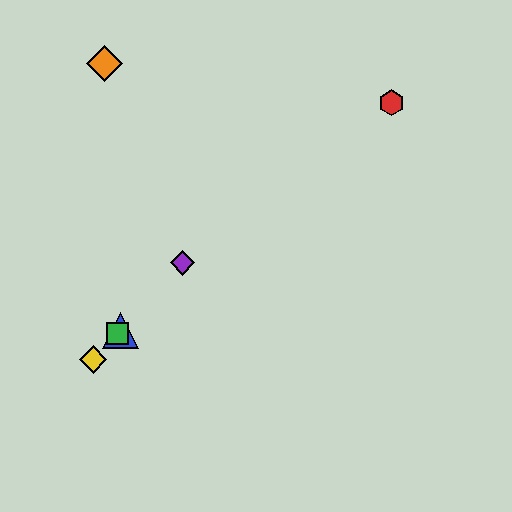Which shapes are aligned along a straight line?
The blue triangle, the green square, the yellow diamond, the purple diamond are aligned along a straight line.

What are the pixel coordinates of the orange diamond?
The orange diamond is at (104, 63).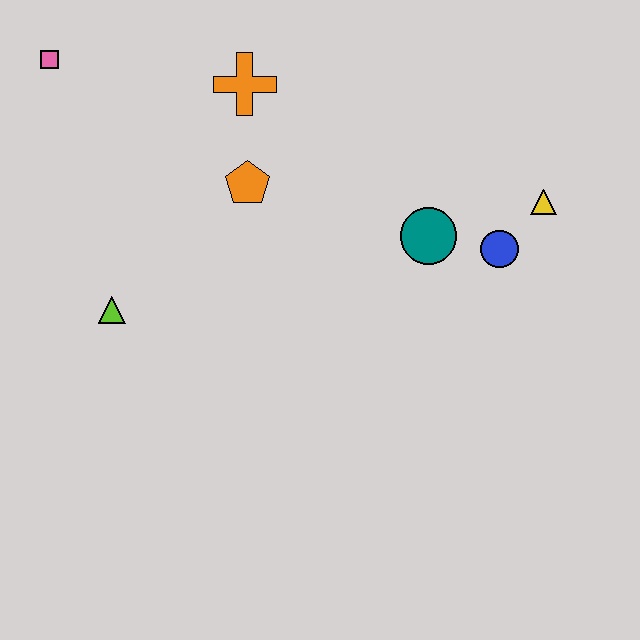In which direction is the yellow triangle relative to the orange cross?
The yellow triangle is to the right of the orange cross.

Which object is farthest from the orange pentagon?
The yellow triangle is farthest from the orange pentagon.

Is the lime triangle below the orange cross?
Yes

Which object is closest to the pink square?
The orange cross is closest to the pink square.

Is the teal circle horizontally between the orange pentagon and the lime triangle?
No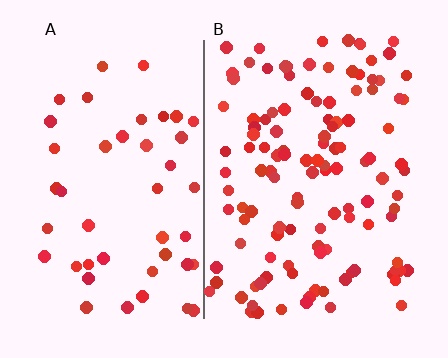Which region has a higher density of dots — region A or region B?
B (the right).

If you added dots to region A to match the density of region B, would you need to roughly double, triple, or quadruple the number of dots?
Approximately triple.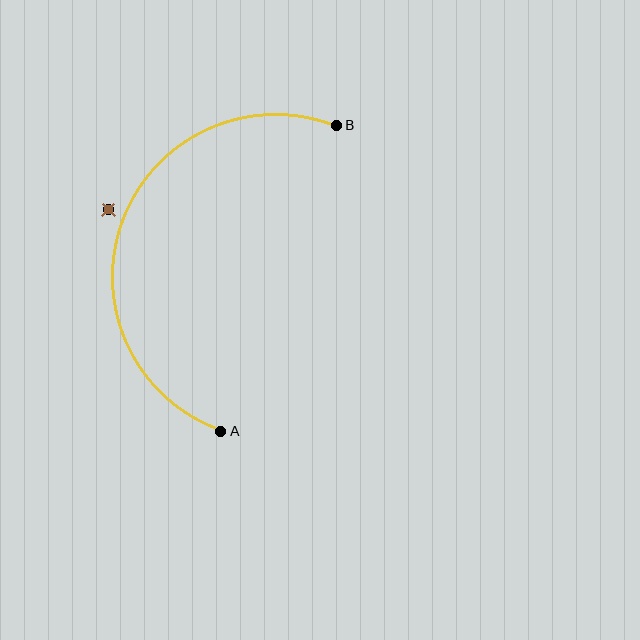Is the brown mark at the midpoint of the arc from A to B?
No — the brown mark does not lie on the arc at all. It sits slightly outside the curve.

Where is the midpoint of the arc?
The arc midpoint is the point on the curve farthest from the straight line joining A and B. It sits to the left of that line.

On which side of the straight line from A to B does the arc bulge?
The arc bulges to the left of the straight line connecting A and B.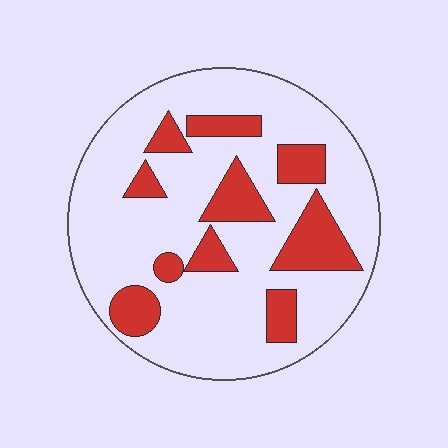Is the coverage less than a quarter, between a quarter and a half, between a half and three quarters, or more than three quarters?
Less than a quarter.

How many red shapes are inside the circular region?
10.